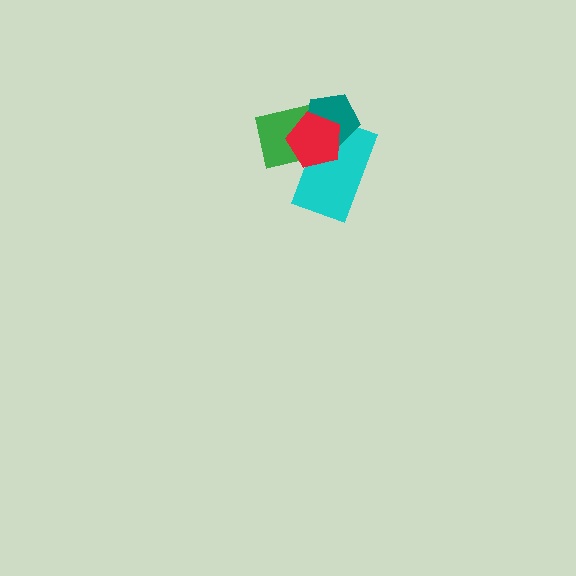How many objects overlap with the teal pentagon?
3 objects overlap with the teal pentagon.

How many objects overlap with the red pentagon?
3 objects overlap with the red pentagon.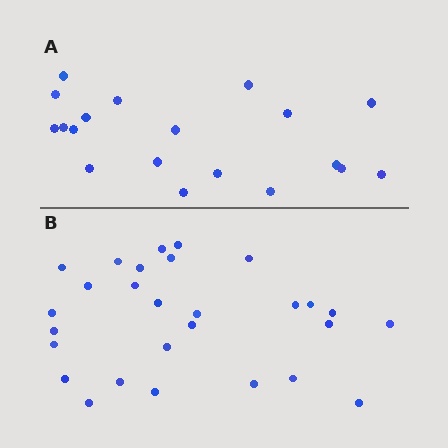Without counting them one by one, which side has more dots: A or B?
Region B (the bottom region) has more dots.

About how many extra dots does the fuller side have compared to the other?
Region B has roughly 8 or so more dots than region A.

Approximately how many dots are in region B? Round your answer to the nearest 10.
About 30 dots. (The exact count is 28, which rounds to 30.)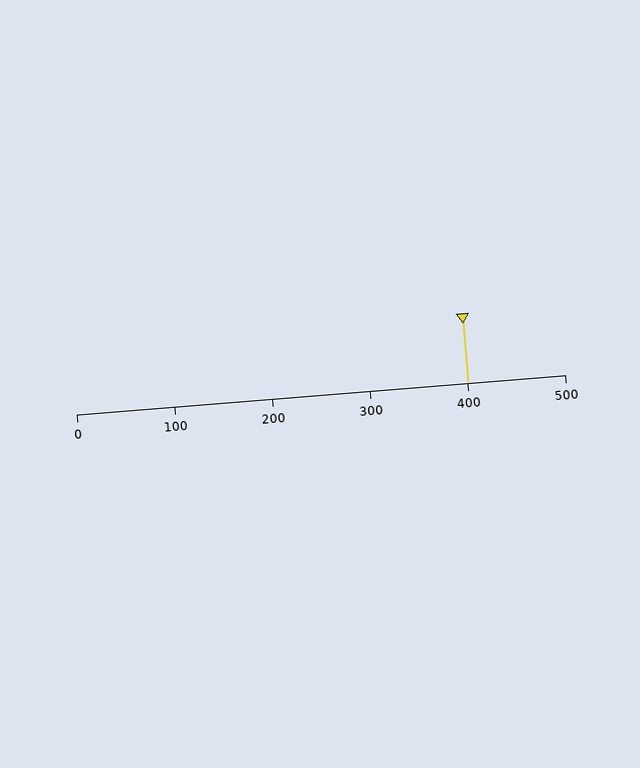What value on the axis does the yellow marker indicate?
The marker indicates approximately 400.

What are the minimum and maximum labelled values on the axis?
The axis runs from 0 to 500.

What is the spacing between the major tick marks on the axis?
The major ticks are spaced 100 apart.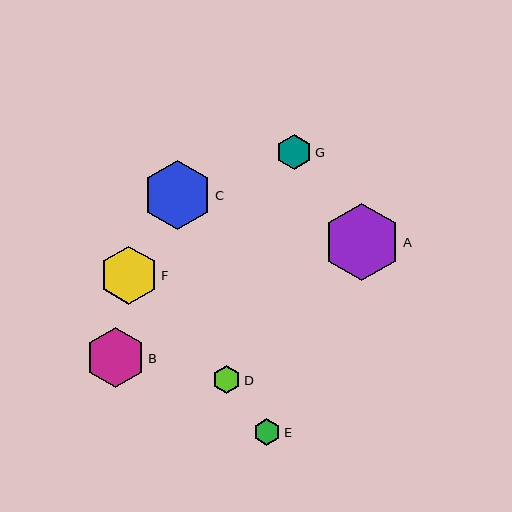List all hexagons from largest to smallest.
From largest to smallest: A, C, B, F, G, D, E.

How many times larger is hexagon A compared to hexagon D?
Hexagon A is approximately 2.8 times the size of hexagon D.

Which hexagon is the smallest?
Hexagon E is the smallest with a size of approximately 27 pixels.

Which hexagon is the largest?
Hexagon A is the largest with a size of approximately 77 pixels.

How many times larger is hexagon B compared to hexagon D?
Hexagon B is approximately 2.1 times the size of hexagon D.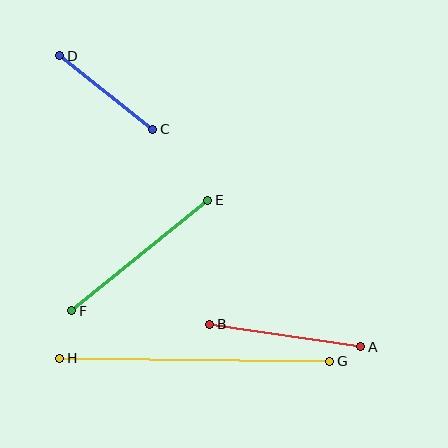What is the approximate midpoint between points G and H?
The midpoint is at approximately (195, 360) pixels.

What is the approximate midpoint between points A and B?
The midpoint is at approximately (285, 336) pixels.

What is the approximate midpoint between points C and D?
The midpoint is at approximately (106, 93) pixels.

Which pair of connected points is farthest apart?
Points G and H are farthest apart.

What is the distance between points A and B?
The distance is approximately 153 pixels.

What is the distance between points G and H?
The distance is approximately 270 pixels.